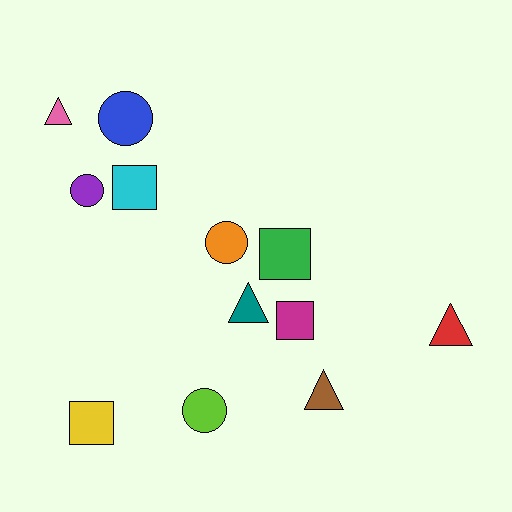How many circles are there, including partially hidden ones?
There are 4 circles.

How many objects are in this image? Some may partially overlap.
There are 12 objects.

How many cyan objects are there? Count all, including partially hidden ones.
There is 1 cyan object.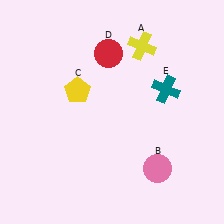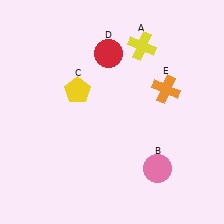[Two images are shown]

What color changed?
The cross (E) changed from teal in Image 1 to orange in Image 2.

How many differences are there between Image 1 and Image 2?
There is 1 difference between the two images.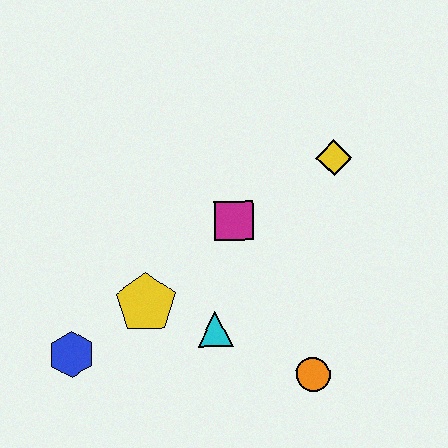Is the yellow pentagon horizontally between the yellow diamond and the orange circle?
No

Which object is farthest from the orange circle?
The blue hexagon is farthest from the orange circle.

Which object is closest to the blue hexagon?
The yellow pentagon is closest to the blue hexagon.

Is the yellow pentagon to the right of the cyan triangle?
No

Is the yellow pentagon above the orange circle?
Yes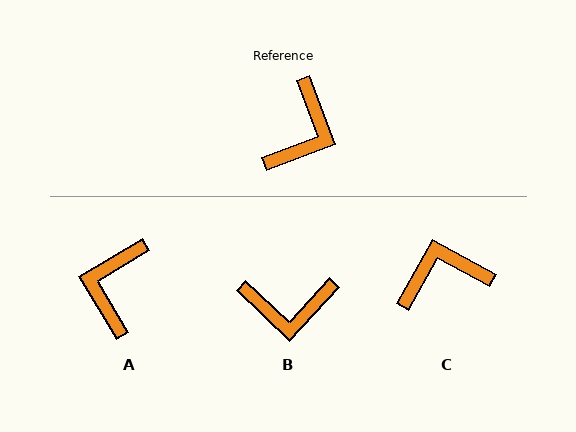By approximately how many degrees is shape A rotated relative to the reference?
Approximately 170 degrees clockwise.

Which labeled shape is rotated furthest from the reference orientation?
A, about 170 degrees away.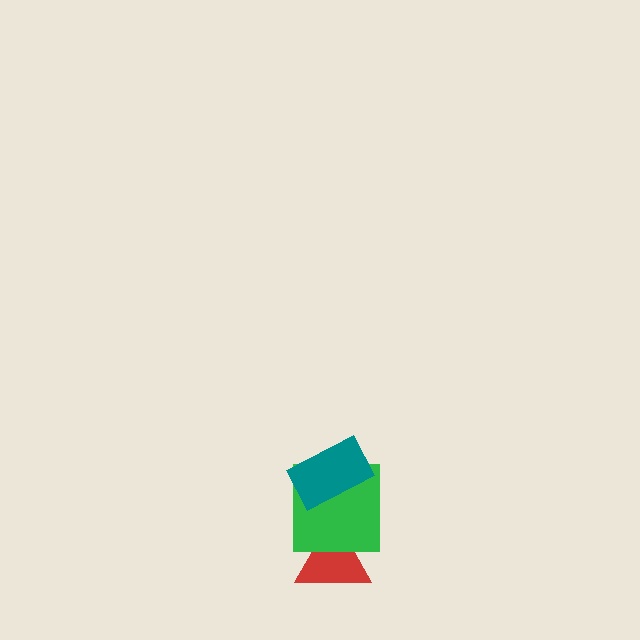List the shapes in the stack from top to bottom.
From top to bottom: the teal rectangle, the green square, the red triangle.